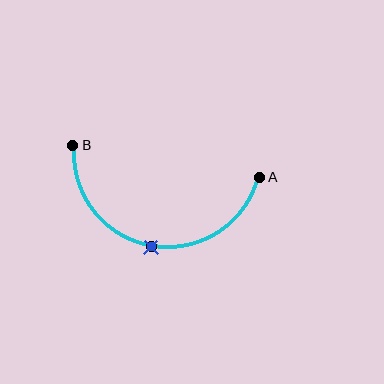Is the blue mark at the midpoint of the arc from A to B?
Yes. The blue mark lies on the arc at equal arc-length from both A and B — it is the arc midpoint.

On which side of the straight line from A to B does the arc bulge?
The arc bulges below the straight line connecting A and B.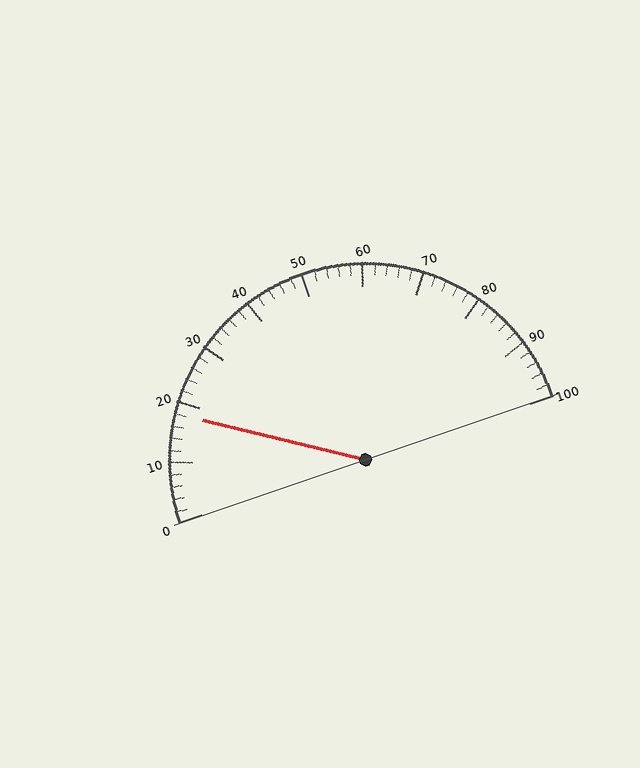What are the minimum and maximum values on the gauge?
The gauge ranges from 0 to 100.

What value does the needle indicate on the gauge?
The needle indicates approximately 18.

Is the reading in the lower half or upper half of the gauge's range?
The reading is in the lower half of the range (0 to 100).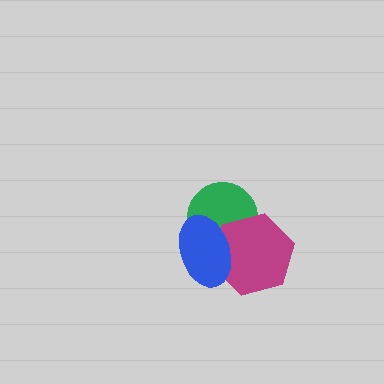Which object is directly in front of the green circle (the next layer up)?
The magenta hexagon is directly in front of the green circle.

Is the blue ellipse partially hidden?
No, no other shape covers it.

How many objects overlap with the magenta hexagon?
2 objects overlap with the magenta hexagon.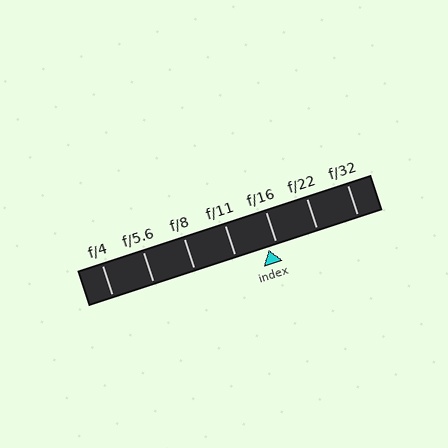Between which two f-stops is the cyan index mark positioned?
The index mark is between f/11 and f/16.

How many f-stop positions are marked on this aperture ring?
There are 7 f-stop positions marked.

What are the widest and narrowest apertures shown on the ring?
The widest aperture shown is f/4 and the narrowest is f/32.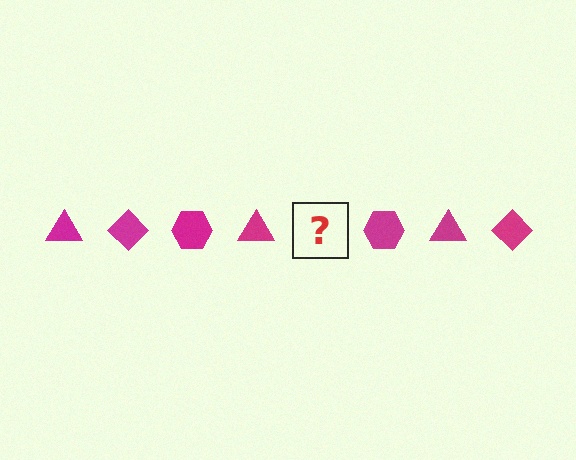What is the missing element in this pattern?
The missing element is a magenta diamond.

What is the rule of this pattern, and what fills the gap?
The rule is that the pattern cycles through triangle, diamond, hexagon shapes in magenta. The gap should be filled with a magenta diamond.